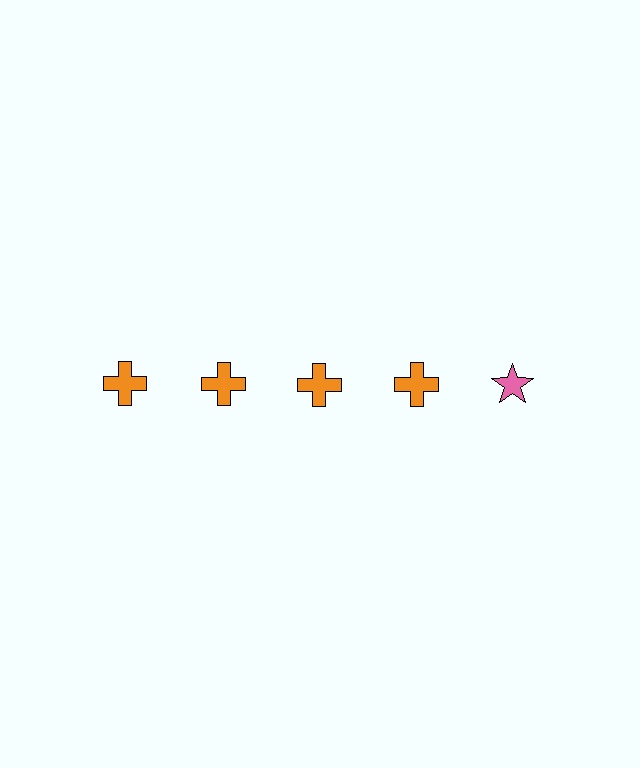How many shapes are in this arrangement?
There are 5 shapes arranged in a grid pattern.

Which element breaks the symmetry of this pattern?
The pink star in the top row, rightmost column breaks the symmetry. All other shapes are orange crosses.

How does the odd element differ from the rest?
It differs in both color (pink instead of orange) and shape (star instead of cross).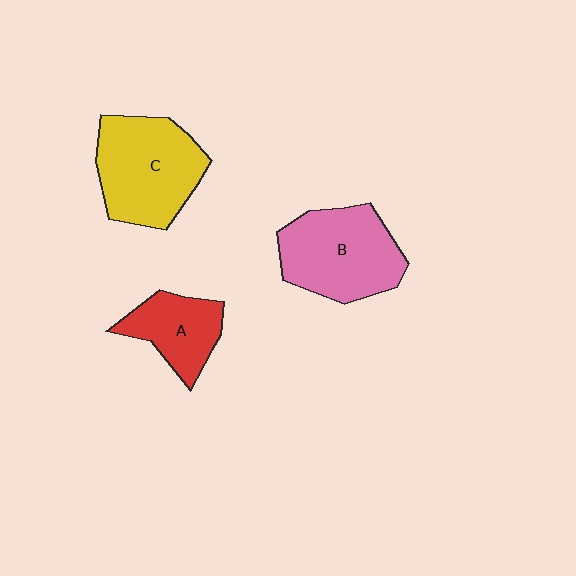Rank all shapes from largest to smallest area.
From largest to smallest: C (yellow), B (pink), A (red).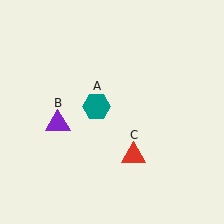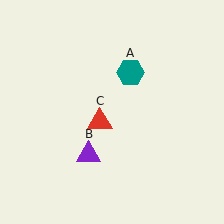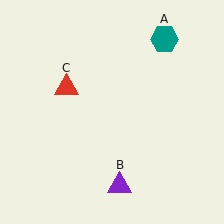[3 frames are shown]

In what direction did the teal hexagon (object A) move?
The teal hexagon (object A) moved up and to the right.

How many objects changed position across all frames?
3 objects changed position: teal hexagon (object A), purple triangle (object B), red triangle (object C).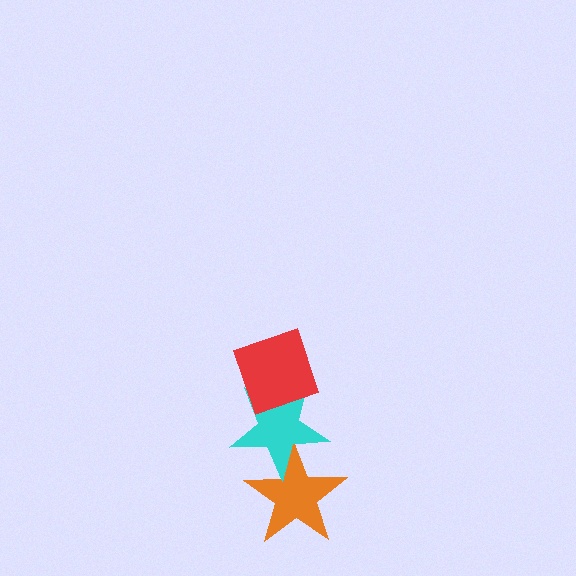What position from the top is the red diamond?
The red diamond is 1st from the top.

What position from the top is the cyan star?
The cyan star is 2nd from the top.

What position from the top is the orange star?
The orange star is 3rd from the top.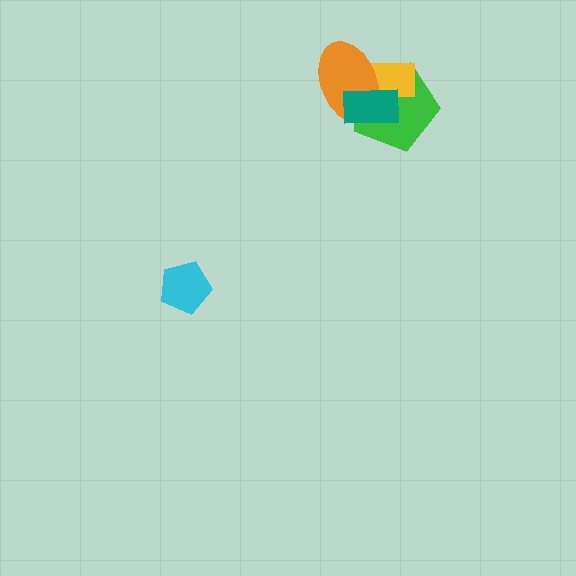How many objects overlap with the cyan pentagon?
0 objects overlap with the cyan pentagon.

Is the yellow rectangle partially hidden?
Yes, it is partially covered by another shape.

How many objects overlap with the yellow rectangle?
3 objects overlap with the yellow rectangle.